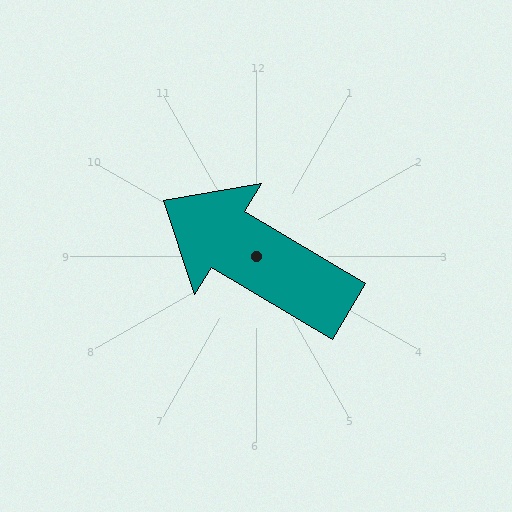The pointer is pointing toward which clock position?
Roughly 10 o'clock.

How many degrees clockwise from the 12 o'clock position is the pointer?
Approximately 301 degrees.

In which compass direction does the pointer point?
Northwest.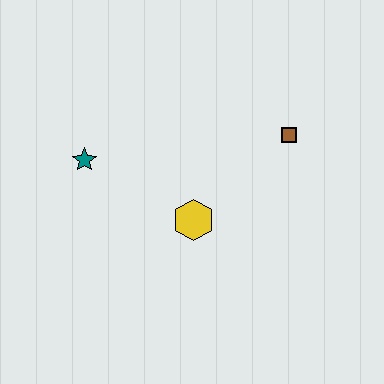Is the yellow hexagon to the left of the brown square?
Yes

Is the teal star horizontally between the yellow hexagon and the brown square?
No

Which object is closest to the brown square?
The yellow hexagon is closest to the brown square.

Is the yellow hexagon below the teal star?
Yes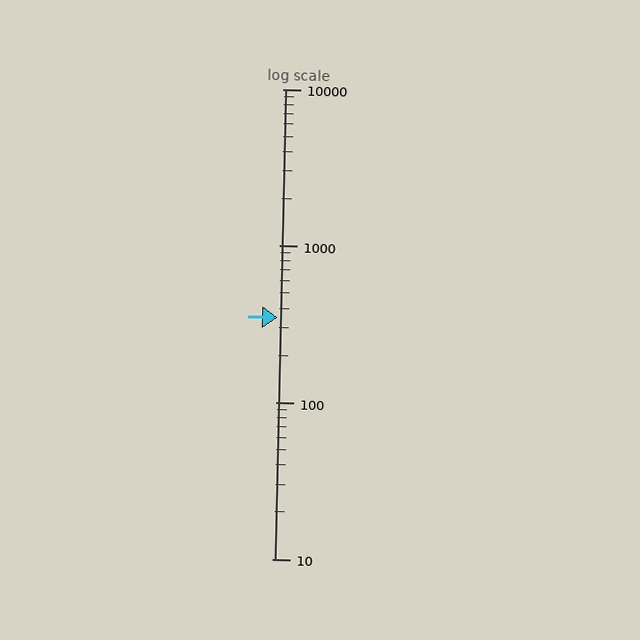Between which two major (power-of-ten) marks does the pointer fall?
The pointer is between 100 and 1000.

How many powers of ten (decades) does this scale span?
The scale spans 3 decades, from 10 to 10000.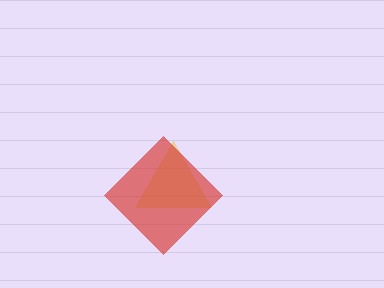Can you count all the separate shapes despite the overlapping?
Yes, there are 2 separate shapes.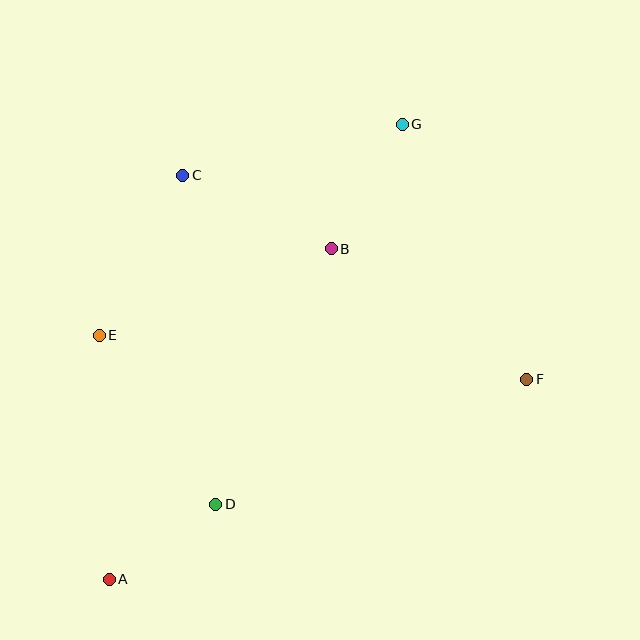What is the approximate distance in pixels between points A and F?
The distance between A and F is approximately 463 pixels.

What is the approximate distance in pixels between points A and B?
The distance between A and B is approximately 398 pixels.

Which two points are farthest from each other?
Points A and G are farthest from each other.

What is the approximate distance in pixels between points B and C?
The distance between B and C is approximately 166 pixels.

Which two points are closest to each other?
Points A and D are closest to each other.